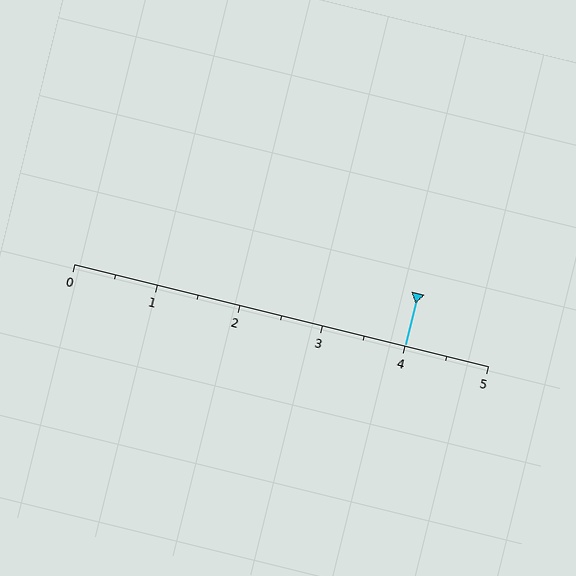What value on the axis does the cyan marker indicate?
The marker indicates approximately 4.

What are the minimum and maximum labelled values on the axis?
The axis runs from 0 to 5.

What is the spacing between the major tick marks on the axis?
The major ticks are spaced 1 apart.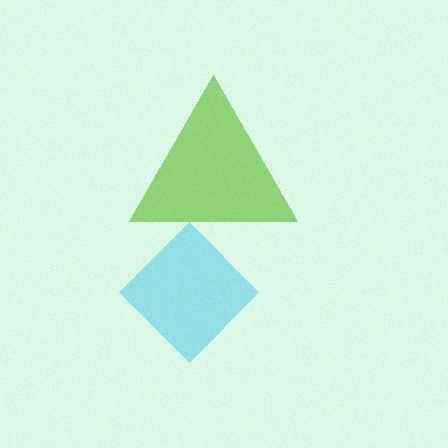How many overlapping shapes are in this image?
There are 2 overlapping shapes in the image.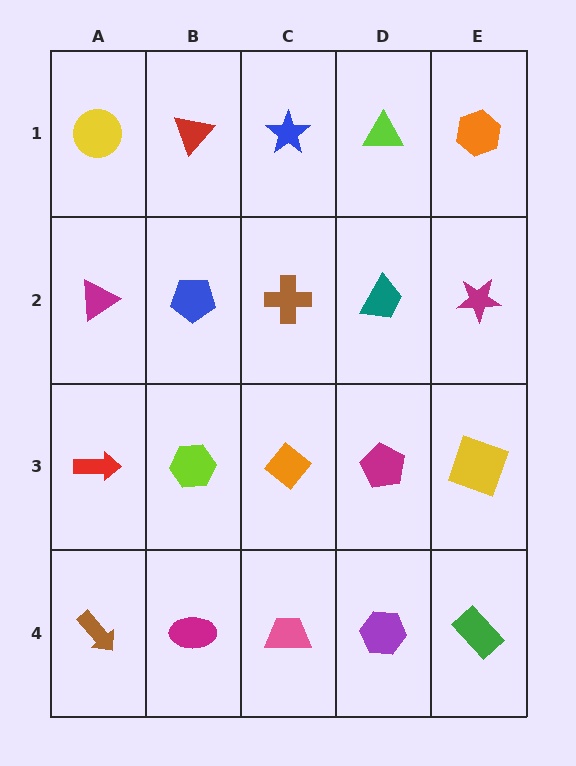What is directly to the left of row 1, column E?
A lime triangle.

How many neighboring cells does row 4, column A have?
2.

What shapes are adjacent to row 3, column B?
A blue pentagon (row 2, column B), a magenta ellipse (row 4, column B), a red arrow (row 3, column A), an orange diamond (row 3, column C).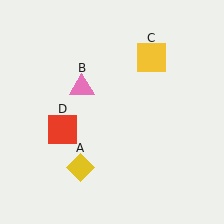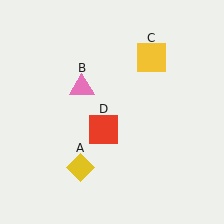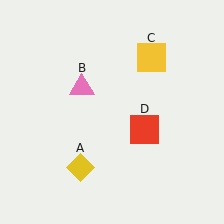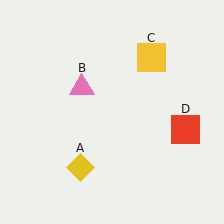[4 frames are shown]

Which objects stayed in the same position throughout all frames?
Yellow diamond (object A) and pink triangle (object B) and yellow square (object C) remained stationary.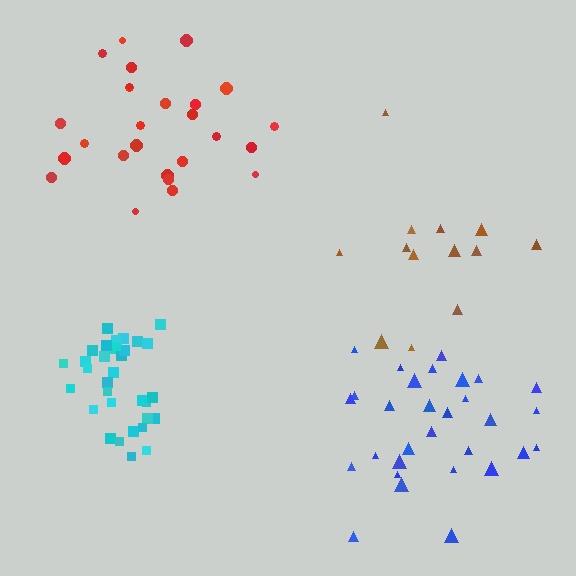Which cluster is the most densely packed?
Cyan.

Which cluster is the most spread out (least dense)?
Brown.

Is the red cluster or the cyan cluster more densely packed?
Cyan.